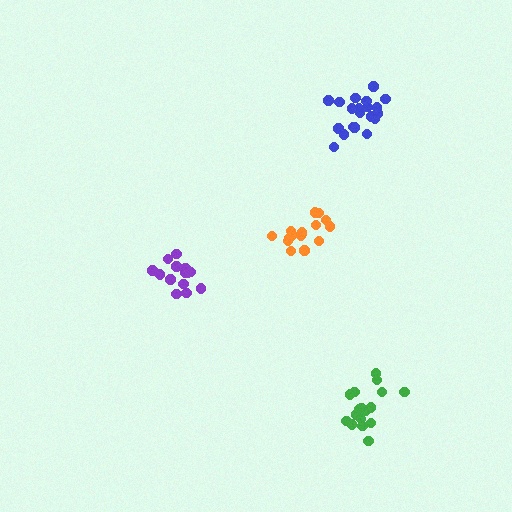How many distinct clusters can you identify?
There are 4 distinct clusters.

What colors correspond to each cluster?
The clusters are colored: purple, blue, green, orange.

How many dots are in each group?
Group 1: 14 dots, Group 2: 20 dots, Group 3: 18 dots, Group 4: 16 dots (68 total).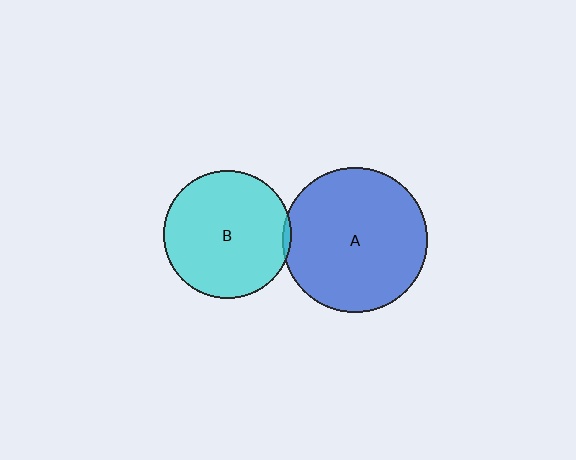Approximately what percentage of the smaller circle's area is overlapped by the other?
Approximately 5%.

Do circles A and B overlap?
Yes.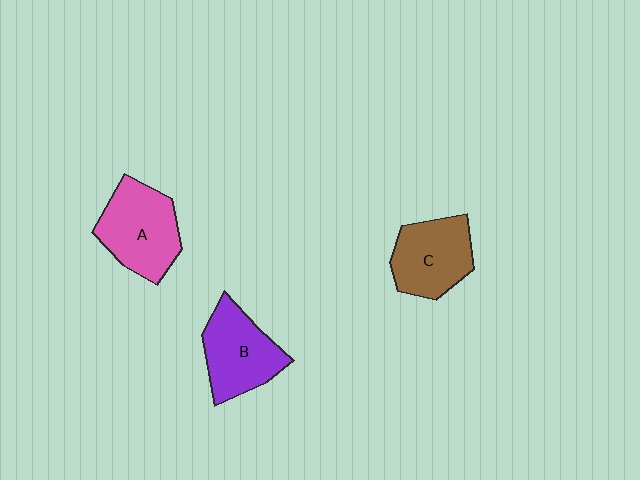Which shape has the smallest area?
Shape C (brown).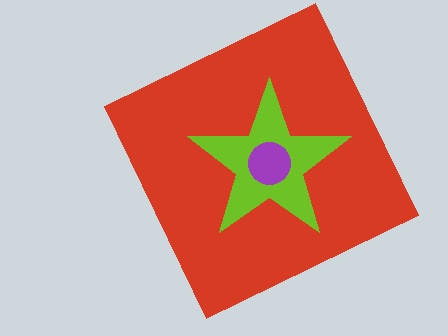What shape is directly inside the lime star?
The purple circle.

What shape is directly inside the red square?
The lime star.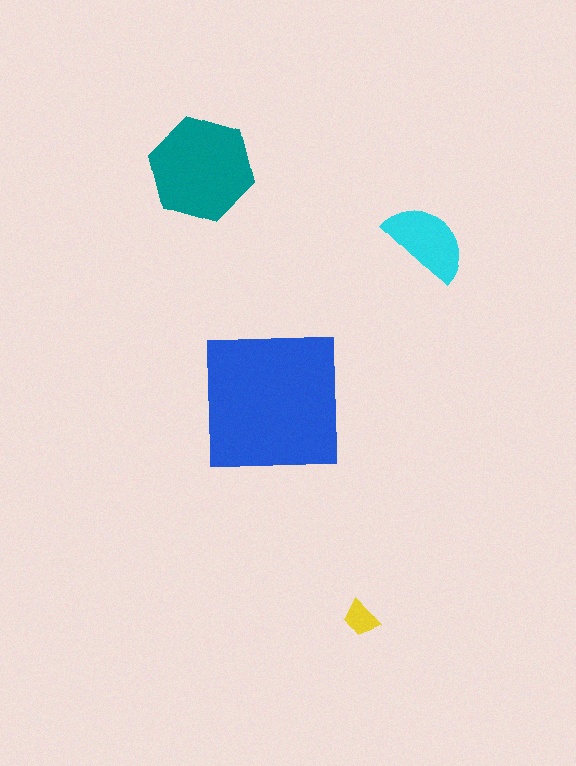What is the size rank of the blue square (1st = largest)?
1st.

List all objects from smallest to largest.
The yellow trapezoid, the cyan semicircle, the teal hexagon, the blue square.